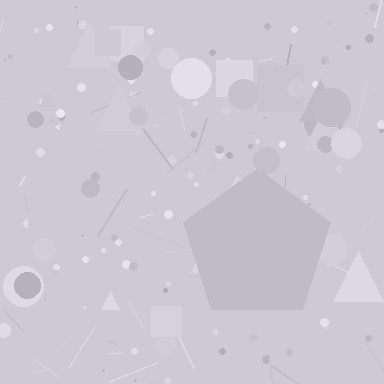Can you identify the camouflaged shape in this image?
The camouflaged shape is a pentagon.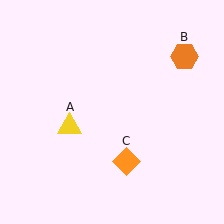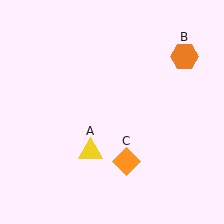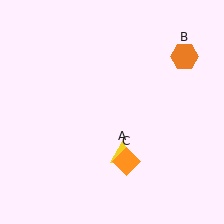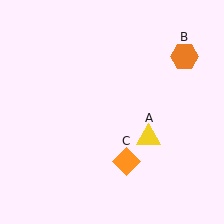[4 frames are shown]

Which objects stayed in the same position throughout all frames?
Orange hexagon (object B) and orange diamond (object C) remained stationary.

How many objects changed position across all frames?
1 object changed position: yellow triangle (object A).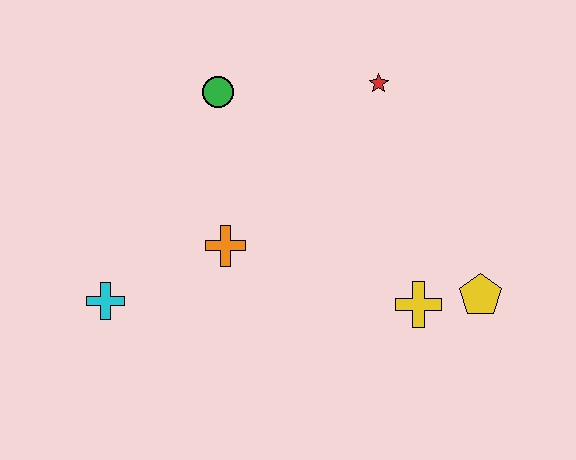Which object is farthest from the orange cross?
The yellow pentagon is farthest from the orange cross.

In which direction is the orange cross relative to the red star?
The orange cross is below the red star.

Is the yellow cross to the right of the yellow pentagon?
No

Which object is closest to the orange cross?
The cyan cross is closest to the orange cross.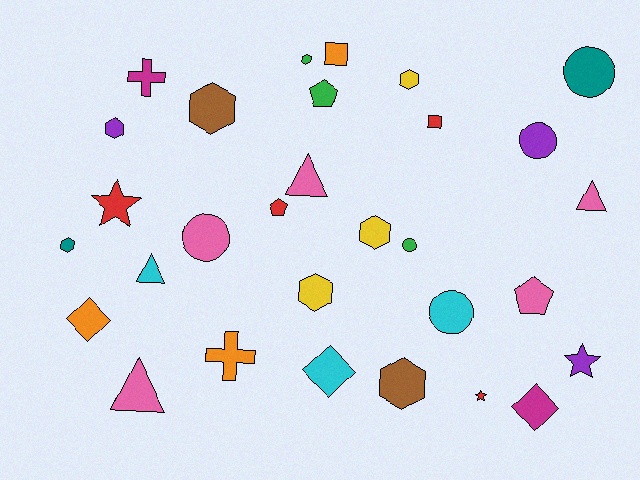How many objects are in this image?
There are 30 objects.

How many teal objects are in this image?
There are 2 teal objects.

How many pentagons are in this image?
There are 3 pentagons.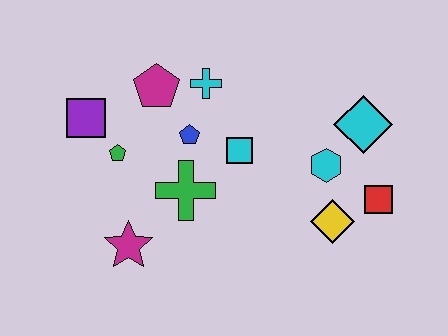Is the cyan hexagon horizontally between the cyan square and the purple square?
No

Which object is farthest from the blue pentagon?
The red square is farthest from the blue pentagon.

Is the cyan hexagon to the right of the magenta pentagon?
Yes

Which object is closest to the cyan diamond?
The cyan hexagon is closest to the cyan diamond.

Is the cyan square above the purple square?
No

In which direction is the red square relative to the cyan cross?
The red square is to the right of the cyan cross.